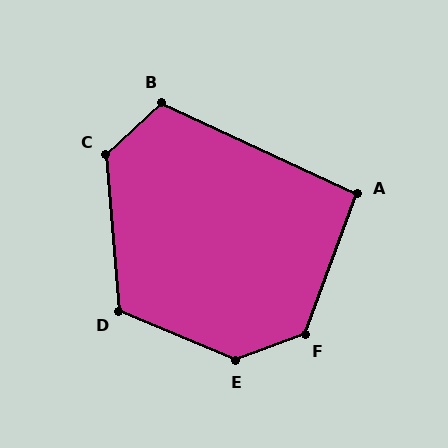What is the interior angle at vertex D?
Approximately 117 degrees (obtuse).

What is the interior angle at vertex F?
Approximately 131 degrees (obtuse).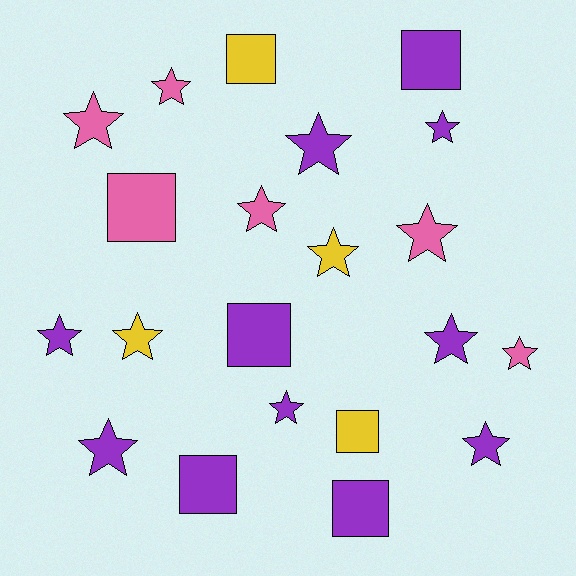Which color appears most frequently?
Purple, with 11 objects.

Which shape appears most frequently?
Star, with 14 objects.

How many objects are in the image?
There are 21 objects.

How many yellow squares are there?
There are 2 yellow squares.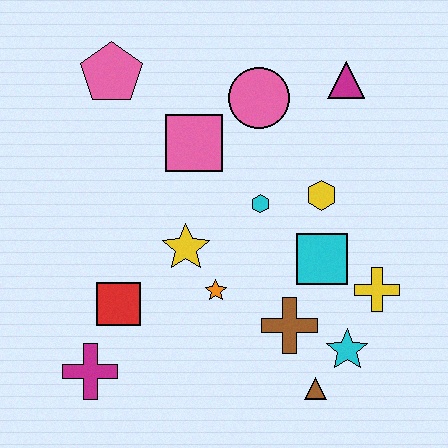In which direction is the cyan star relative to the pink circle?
The cyan star is below the pink circle.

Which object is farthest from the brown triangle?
The pink pentagon is farthest from the brown triangle.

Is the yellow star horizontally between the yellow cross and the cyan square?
No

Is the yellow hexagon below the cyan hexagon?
No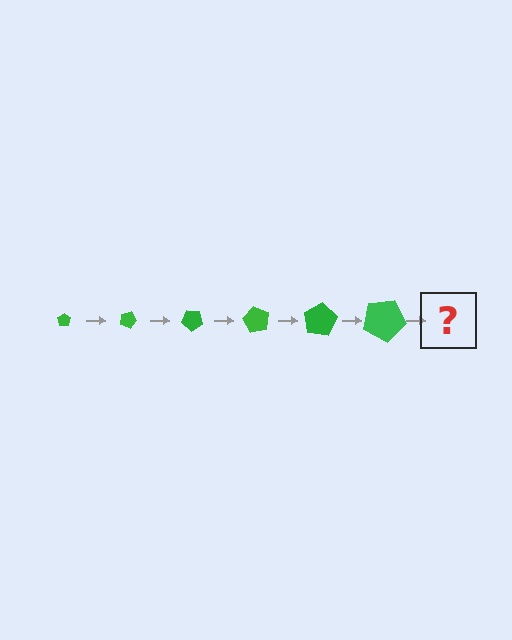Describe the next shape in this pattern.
It should be a pentagon, larger than the previous one and rotated 120 degrees from the start.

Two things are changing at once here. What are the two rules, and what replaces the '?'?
The two rules are that the pentagon grows larger each step and it rotates 20 degrees each step. The '?' should be a pentagon, larger than the previous one and rotated 120 degrees from the start.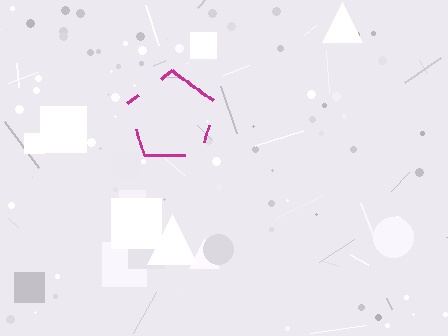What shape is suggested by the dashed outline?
The dashed outline suggests a pentagon.